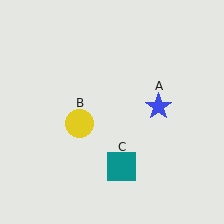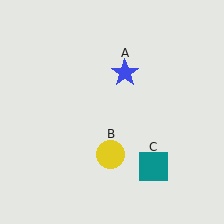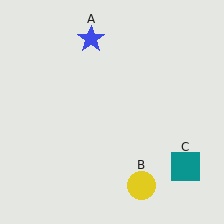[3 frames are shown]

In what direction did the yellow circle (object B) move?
The yellow circle (object B) moved down and to the right.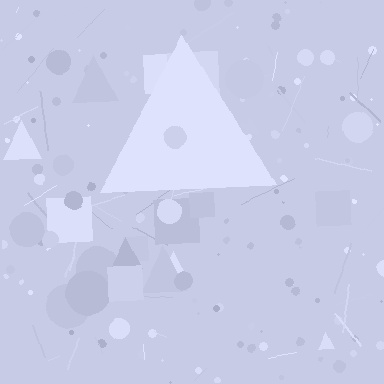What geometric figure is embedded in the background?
A triangle is embedded in the background.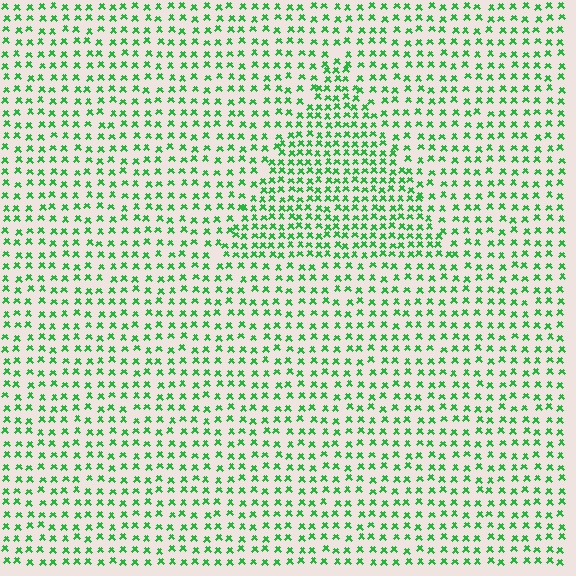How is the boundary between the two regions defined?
The boundary is defined by a change in element density (approximately 1.6x ratio). All elements are the same color, size, and shape.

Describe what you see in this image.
The image contains small green elements arranged at two different densities. A triangle-shaped region is visible where the elements are more densely packed than the surrounding area.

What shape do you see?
I see a triangle.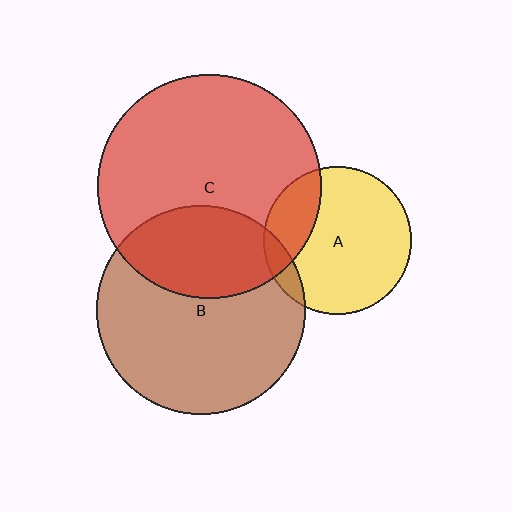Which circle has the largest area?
Circle C (red).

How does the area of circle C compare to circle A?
Approximately 2.3 times.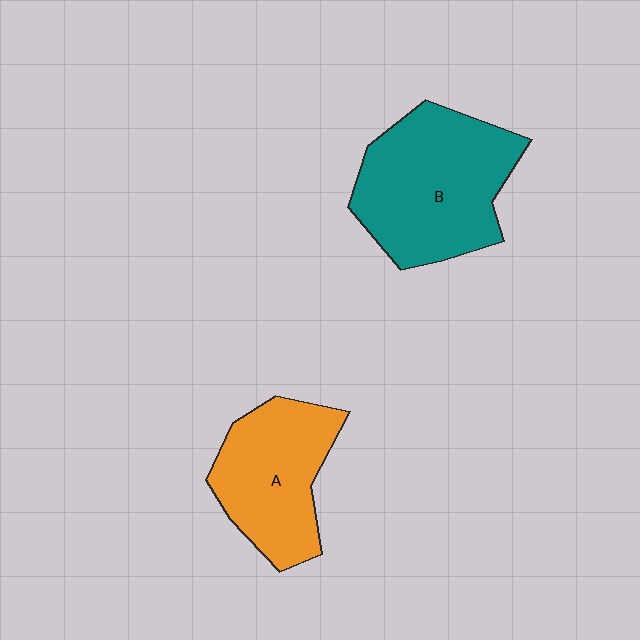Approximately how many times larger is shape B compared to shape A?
Approximately 1.3 times.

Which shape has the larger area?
Shape B (teal).